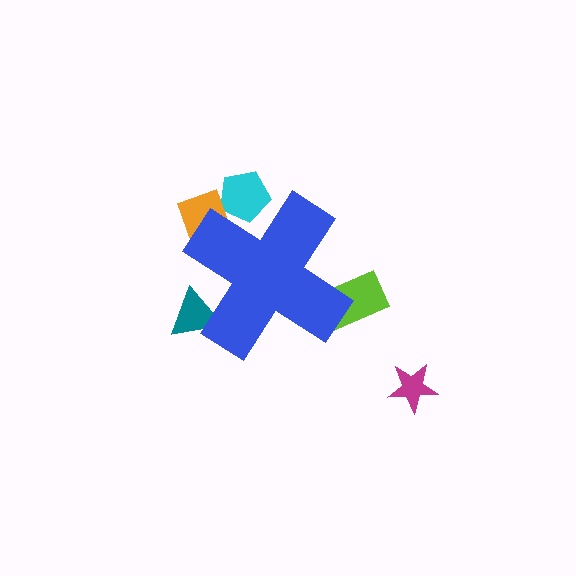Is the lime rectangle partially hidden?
Yes, the lime rectangle is partially hidden behind the blue cross.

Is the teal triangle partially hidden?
Yes, the teal triangle is partially hidden behind the blue cross.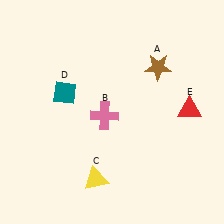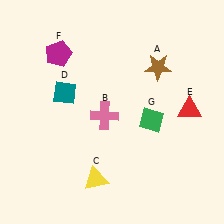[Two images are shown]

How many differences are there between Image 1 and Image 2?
There are 2 differences between the two images.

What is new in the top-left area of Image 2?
A magenta pentagon (F) was added in the top-left area of Image 2.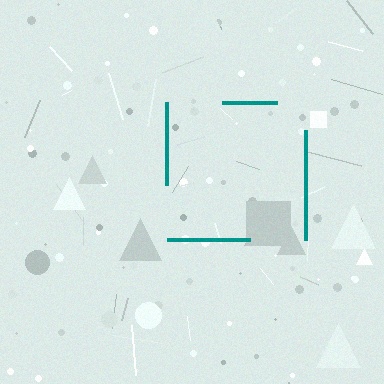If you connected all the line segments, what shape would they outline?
They would outline a square.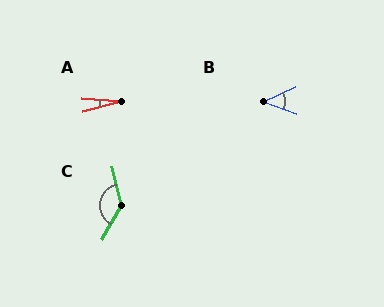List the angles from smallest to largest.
A (20°), B (44°), C (136°).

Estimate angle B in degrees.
Approximately 44 degrees.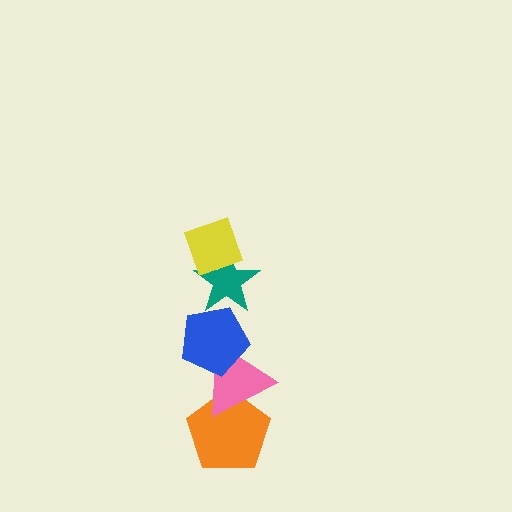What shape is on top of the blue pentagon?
The teal star is on top of the blue pentagon.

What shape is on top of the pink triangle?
The blue pentagon is on top of the pink triangle.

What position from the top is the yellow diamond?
The yellow diamond is 1st from the top.